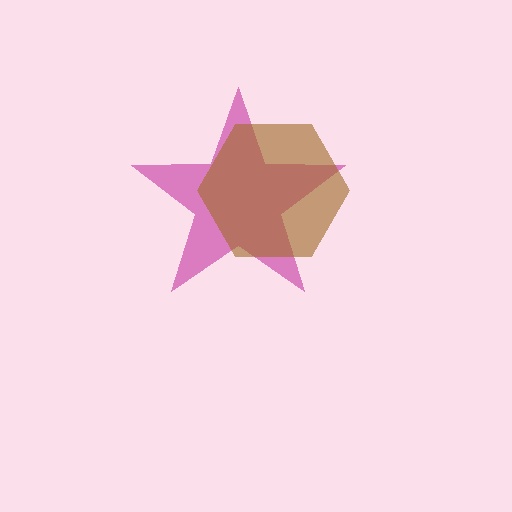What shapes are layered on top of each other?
The layered shapes are: a magenta star, a brown hexagon.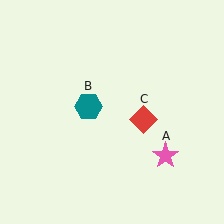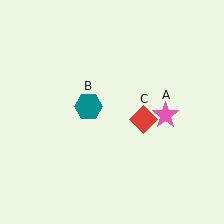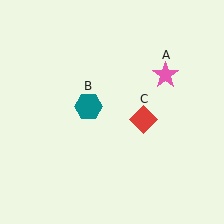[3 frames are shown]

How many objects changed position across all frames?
1 object changed position: pink star (object A).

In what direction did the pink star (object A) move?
The pink star (object A) moved up.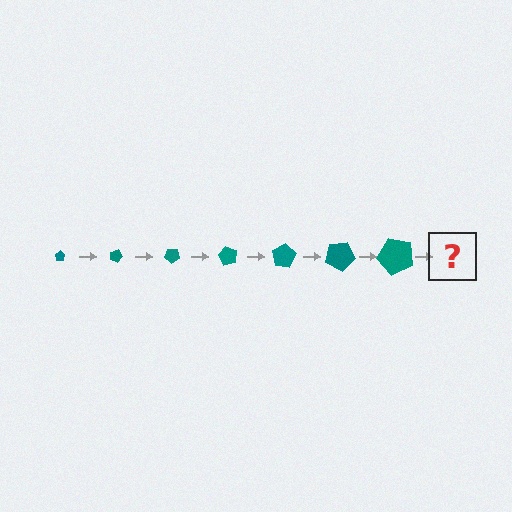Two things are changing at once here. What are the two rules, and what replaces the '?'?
The two rules are that the pentagon grows larger each step and it rotates 20 degrees each step. The '?' should be a pentagon, larger than the previous one and rotated 140 degrees from the start.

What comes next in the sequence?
The next element should be a pentagon, larger than the previous one and rotated 140 degrees from the start.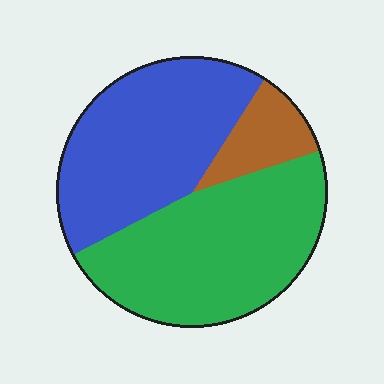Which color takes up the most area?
Green, at roughly 45%.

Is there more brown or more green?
Green.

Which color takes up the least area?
Brown, at roughly 10%.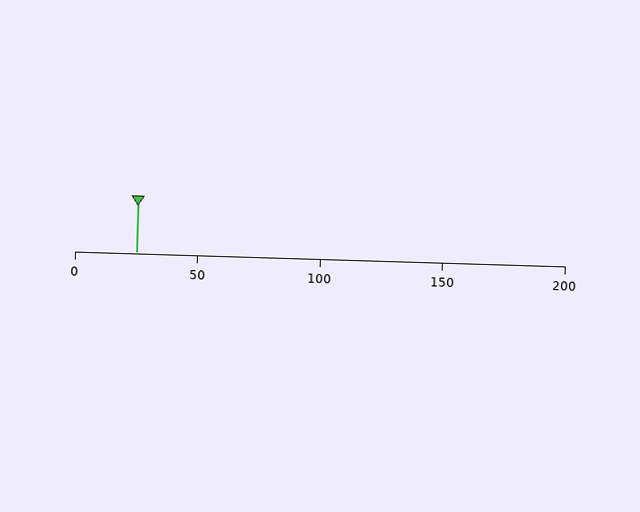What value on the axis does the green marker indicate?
The marker indicates approximately 25.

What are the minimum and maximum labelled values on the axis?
The axis runs from 0 to 200.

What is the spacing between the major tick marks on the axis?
The major ticks are spaced 50 apart.